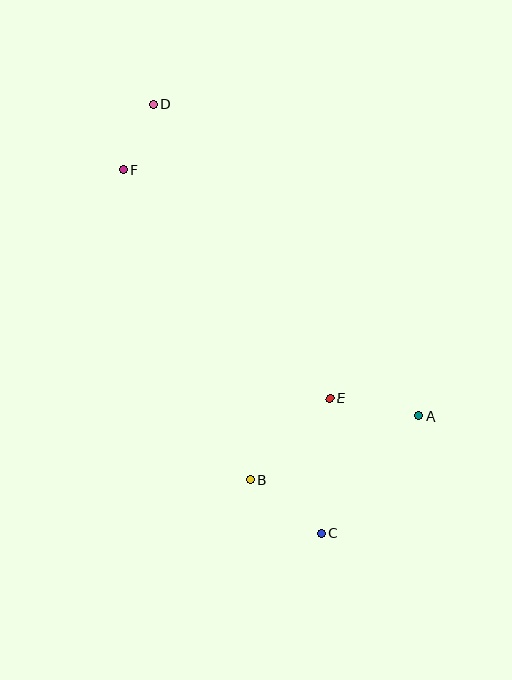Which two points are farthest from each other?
Points C and D are farthest from each other.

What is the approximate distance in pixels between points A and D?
The distance between A and D is approximately 410 pixels.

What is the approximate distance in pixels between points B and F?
The distance between B and F is approximately 335 pixels.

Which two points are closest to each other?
Points D and F are closest to each other.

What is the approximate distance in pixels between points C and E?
The distance between C and E is approximately 135 pixels.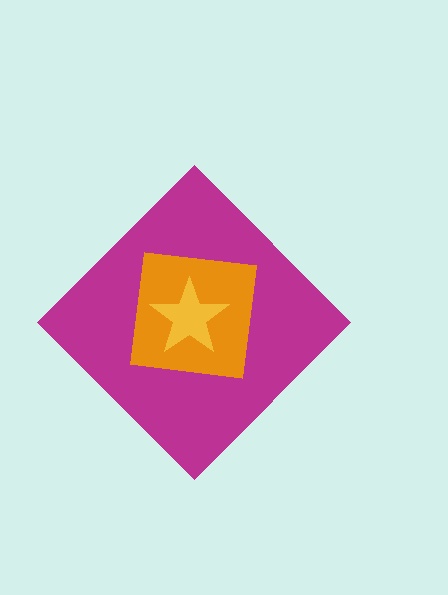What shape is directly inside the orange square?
The yellow star.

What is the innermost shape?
The yellow star.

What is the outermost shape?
The magenta diamond.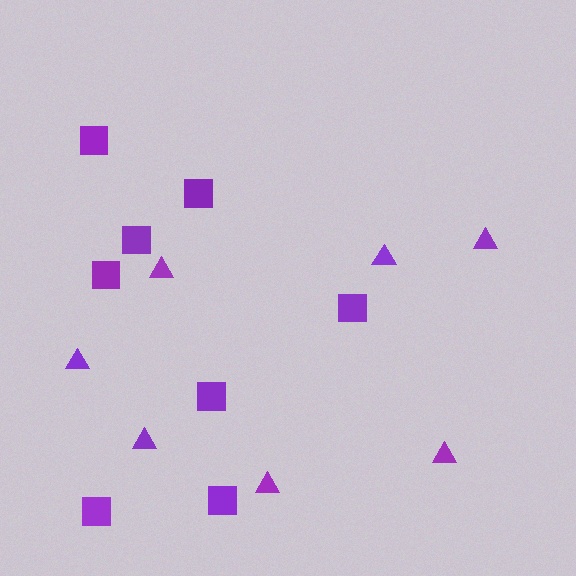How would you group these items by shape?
There are 2 groups: one group of squares (8) and one group of triangles (7).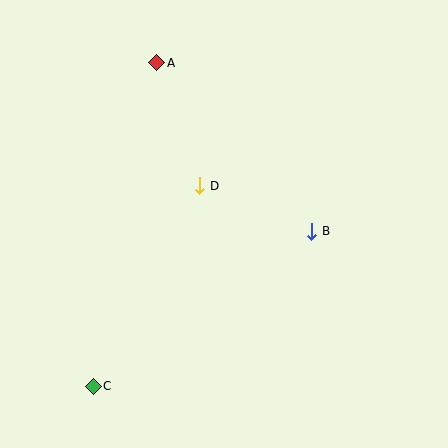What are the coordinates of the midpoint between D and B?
The midpoint between D and B is at (256, 209).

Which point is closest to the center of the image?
Point D at (200, 186) is closest to the center.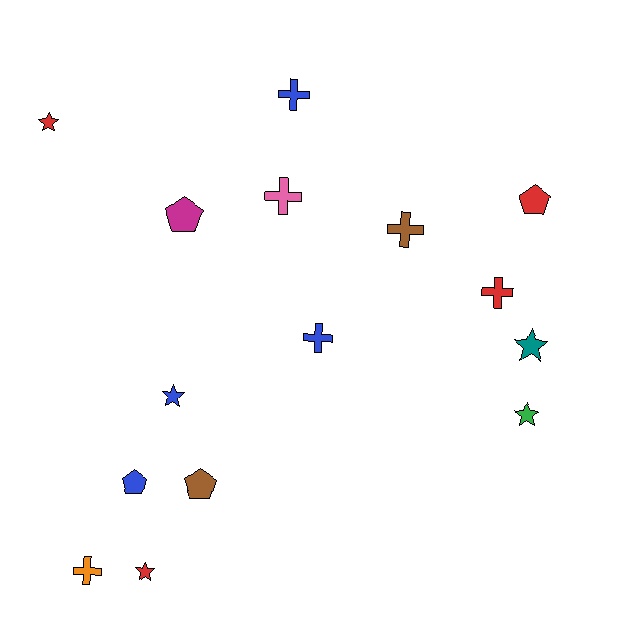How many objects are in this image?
There are 15 objects.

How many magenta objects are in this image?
There is 1 magenta object.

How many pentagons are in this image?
There are 4 pentagons.